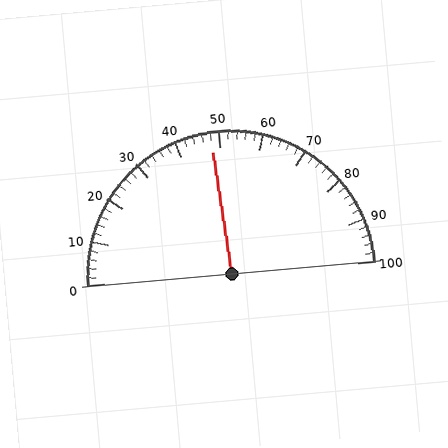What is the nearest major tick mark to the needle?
The nearest major tick mark is 50.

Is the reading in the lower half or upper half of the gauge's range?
The reading is in the lower half of the range (0 to 100).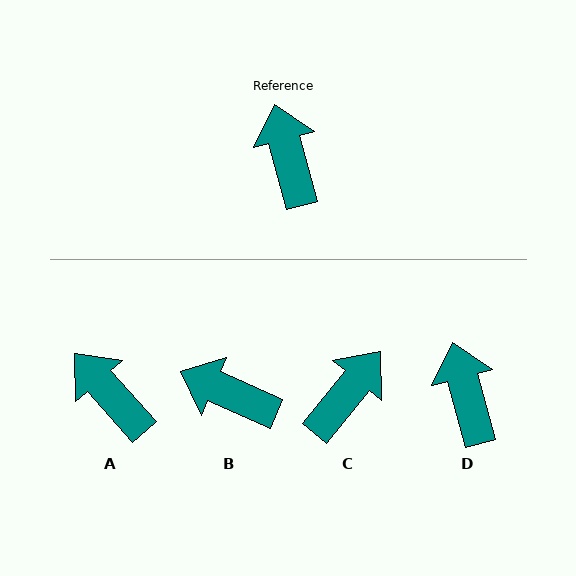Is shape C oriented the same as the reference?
No, it is off by about 54 degrees.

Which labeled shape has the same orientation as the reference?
D.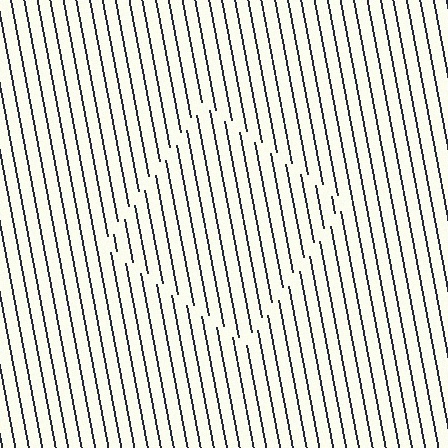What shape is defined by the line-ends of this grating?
An illusory square. The interior of the shape contains the same grating, shifted by half a period — the contour is defined by the phase discontinuity where line-ends from the inner and outer gratings abut.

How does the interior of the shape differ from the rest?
The interior of the shape contains the same grating, shifted by half a period — the contour is defined by the phase discontinuity where line-ends from the inner and outer gratings abut.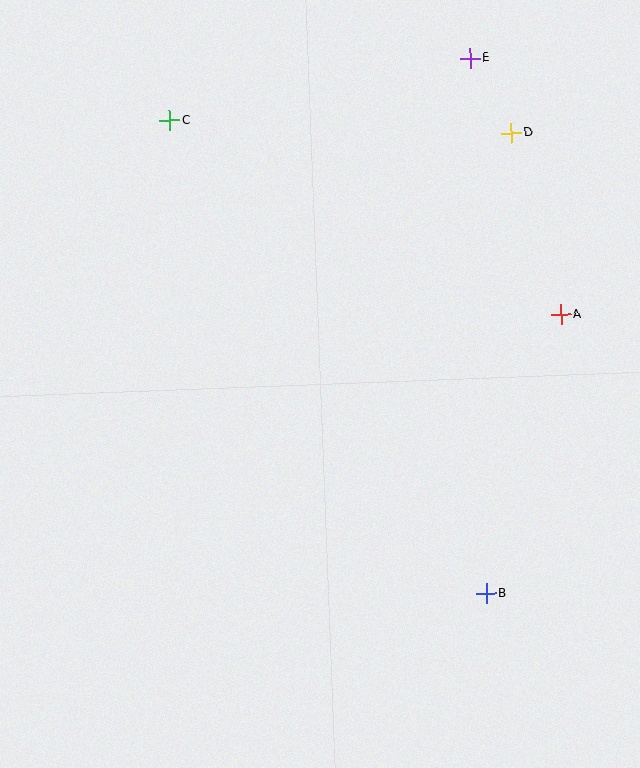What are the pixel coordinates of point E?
Point E is at (470, 58).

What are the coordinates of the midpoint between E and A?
The midpoint between E and A is at (515, 186).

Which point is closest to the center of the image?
Point A at (561, 314) is closest to the center.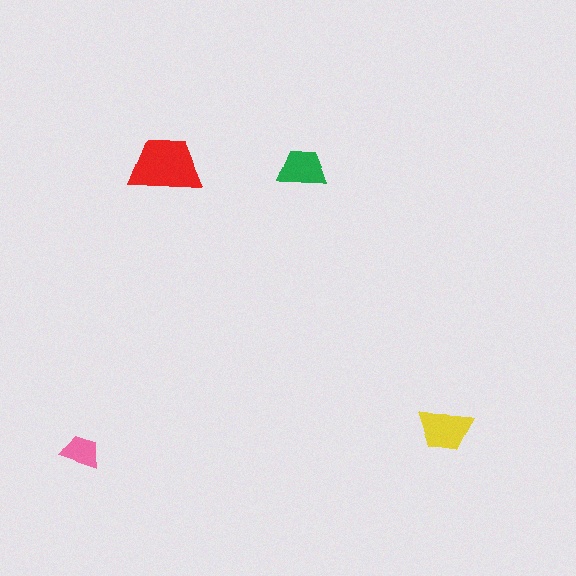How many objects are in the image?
There are 4 objects in the image.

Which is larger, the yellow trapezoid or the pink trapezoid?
The yellow one.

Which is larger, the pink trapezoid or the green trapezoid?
The green one.